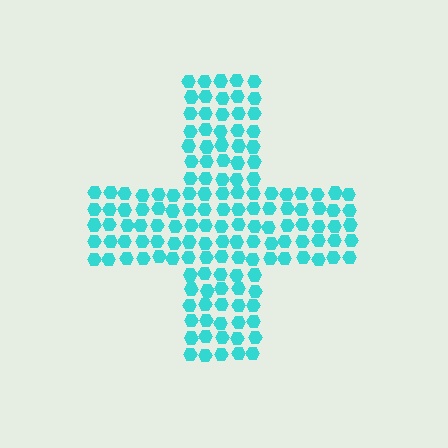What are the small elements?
The small elements are hexagons.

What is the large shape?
The large shape is a cross.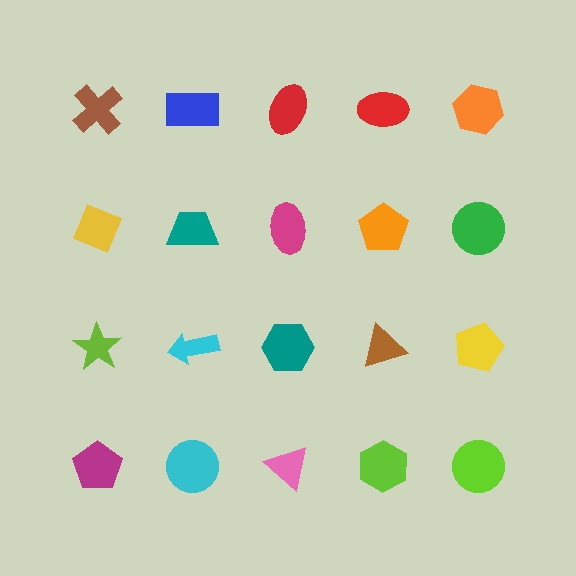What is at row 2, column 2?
A teal trapezoid.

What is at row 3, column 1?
A lime star.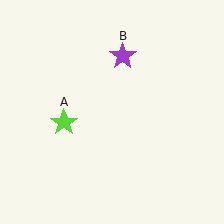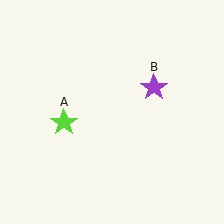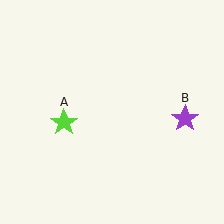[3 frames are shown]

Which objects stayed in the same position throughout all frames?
Lime star (object A) remained stationary.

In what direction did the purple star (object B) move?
The purple star (object B) moved down and to the right.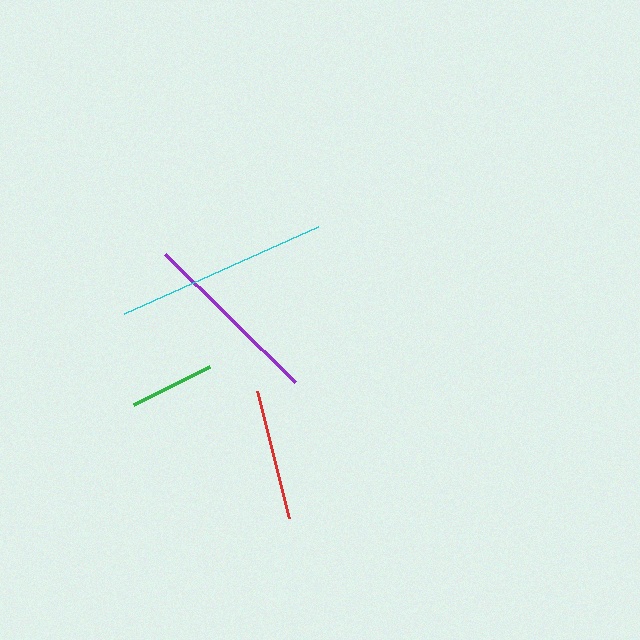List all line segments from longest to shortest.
From longest to shortest: cyan, purple, red, green.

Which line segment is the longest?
The cyan line is the longest at approximately 213 pixels.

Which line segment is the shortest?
The green line is the shortest at approximately 85 pixels.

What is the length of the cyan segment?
The cyan segment is approximately 213 pixels long.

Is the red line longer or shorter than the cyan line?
The cyan line is longer than the red line.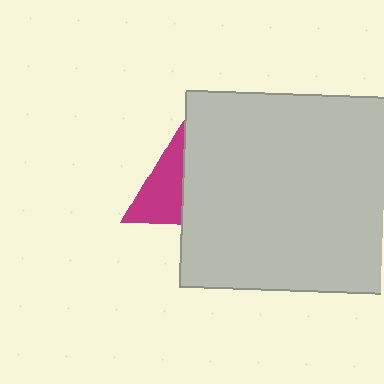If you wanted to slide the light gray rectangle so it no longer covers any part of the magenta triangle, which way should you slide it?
Slide it right — that is the most direct way to separate the two shapes.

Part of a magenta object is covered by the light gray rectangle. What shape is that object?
It is a triangle.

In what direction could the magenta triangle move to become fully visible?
The magenta triangle could move left. That would shift it out from behind the light gray rectangle entirely.